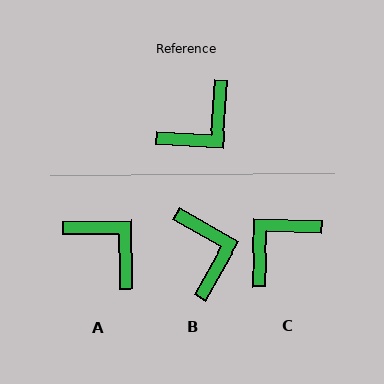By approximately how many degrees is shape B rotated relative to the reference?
Approximately 64 degrees counter-clockwise.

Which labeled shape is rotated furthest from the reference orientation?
C, about 178 degrees away.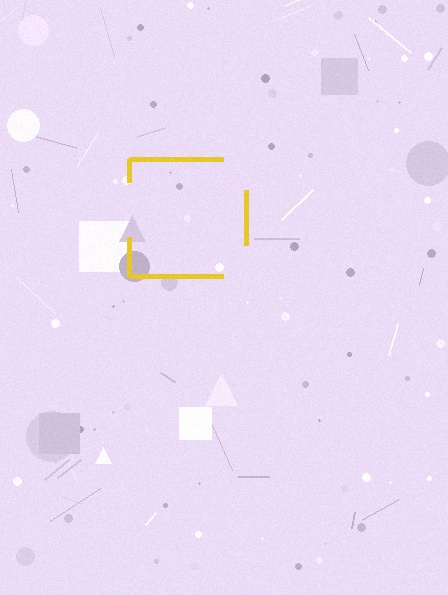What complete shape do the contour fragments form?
The contour fragments form a square.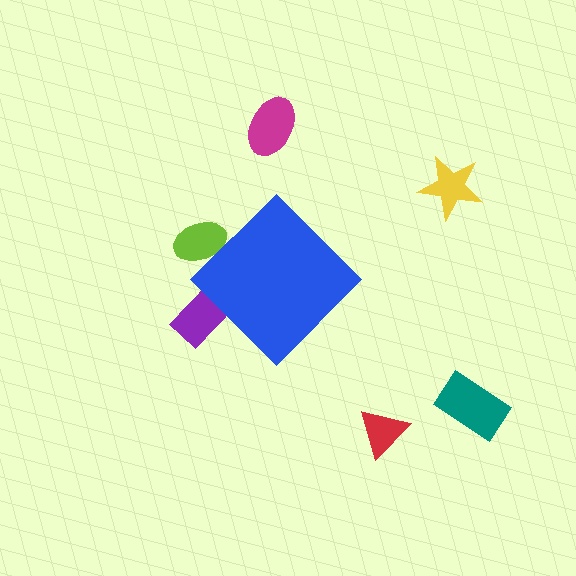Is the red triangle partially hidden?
No, the red triangle is fully visible.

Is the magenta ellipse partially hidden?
No, the magenta ellipse is fully visible.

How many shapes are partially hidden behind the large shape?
2 shapes are partially hidden.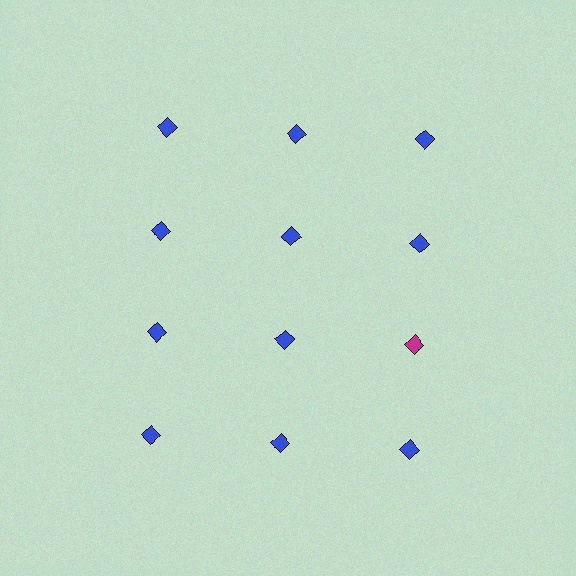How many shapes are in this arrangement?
There are 12 shapes arranged in a grid pattern.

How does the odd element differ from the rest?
It has a different color: magenta instead of blue.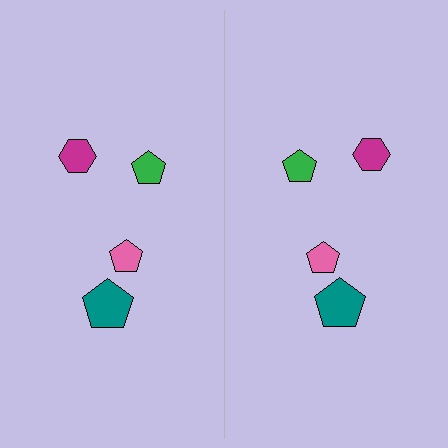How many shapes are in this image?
There are 8 shapes in this image.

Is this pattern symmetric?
Yes, this pattern has bilateral (reflection) symmetry.